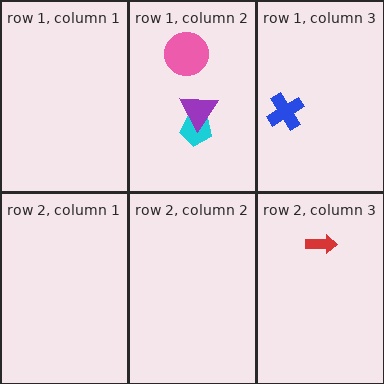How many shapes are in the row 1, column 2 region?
3.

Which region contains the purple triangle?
The row 1, column 2 region.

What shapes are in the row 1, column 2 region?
The cyan pentagon, the purple triangle, the pink circle.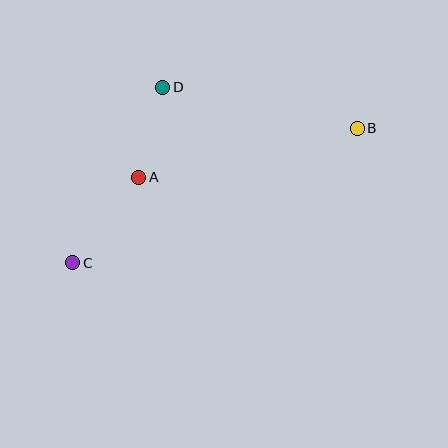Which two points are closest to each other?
Points A and D are closest to each other.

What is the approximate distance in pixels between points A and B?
The distance between A and B is approximately 224 pixels.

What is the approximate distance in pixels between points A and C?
The distance between A and C is approximately 108 pixels.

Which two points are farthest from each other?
Points B and C are farthest from each other.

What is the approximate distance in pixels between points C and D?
The distance between C and D is approximately 197 pixels.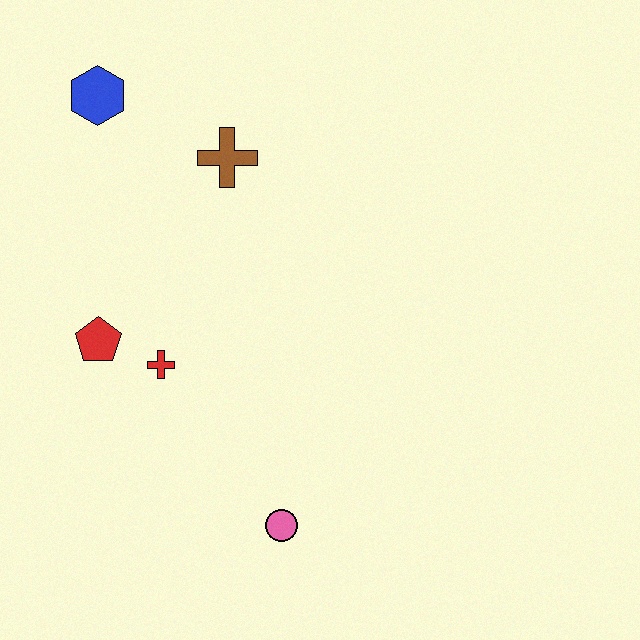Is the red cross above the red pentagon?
No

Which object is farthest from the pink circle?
The blue hexagon is farthest from the pink circle.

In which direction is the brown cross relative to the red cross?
The brown cross is above the red cross.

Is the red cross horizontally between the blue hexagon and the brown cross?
Yes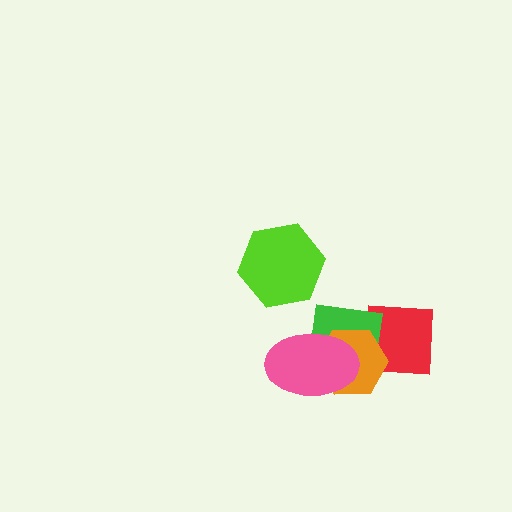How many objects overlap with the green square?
3 objects overlap with the green square.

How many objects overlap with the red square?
2 objects overlap with the red square.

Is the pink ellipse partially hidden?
No, no other shape covers it.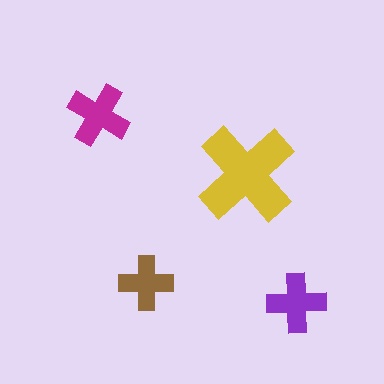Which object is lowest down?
The purple cross is bottommost.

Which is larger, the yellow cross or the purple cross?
The yellow one.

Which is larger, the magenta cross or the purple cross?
The magenta one.